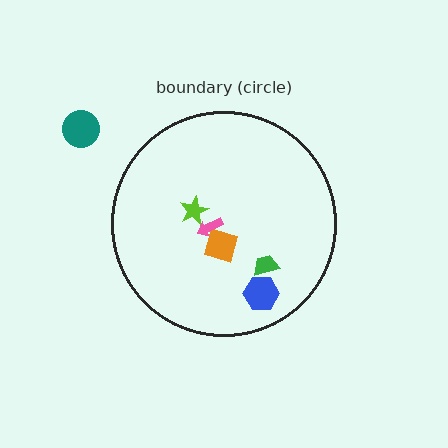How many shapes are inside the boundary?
5 inside, 1 outside.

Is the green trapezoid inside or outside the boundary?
Inside.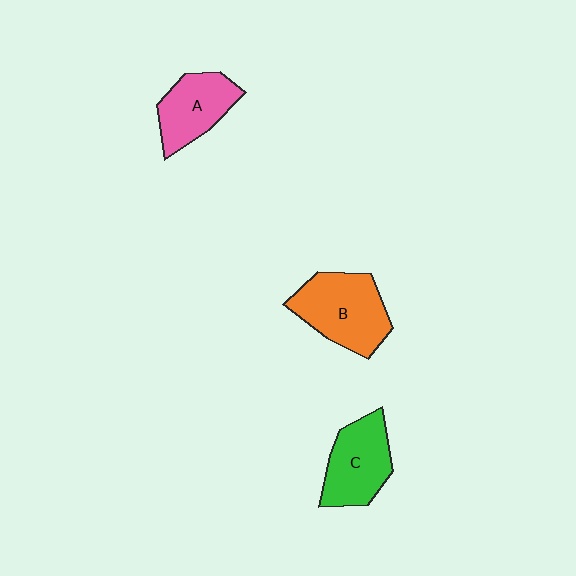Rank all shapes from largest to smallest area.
From largest to smallest: B (orange), C (green), A (pink).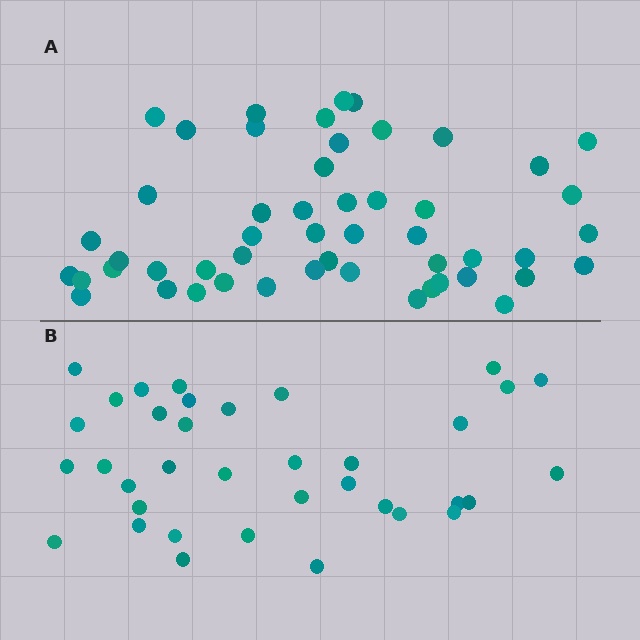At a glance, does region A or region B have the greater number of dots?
Region A (the top region) has more dots.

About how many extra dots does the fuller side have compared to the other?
Region A has approximately 15 more dots than region B.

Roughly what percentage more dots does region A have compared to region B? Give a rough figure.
About 40% more.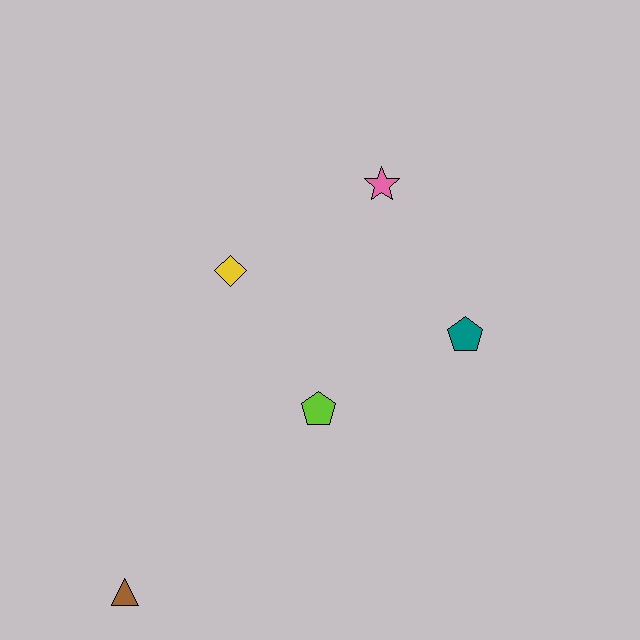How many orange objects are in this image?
There are no orange objects.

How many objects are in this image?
There are 5 objects.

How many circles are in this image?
There are no circles.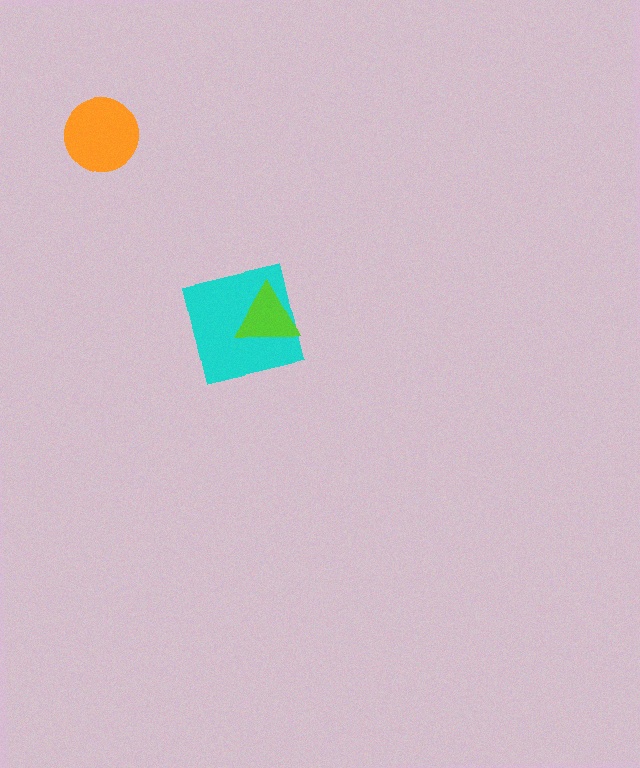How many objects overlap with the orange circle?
0 objects overlap with the orange circle.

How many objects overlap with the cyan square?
1 object overlaps with the cyan square.